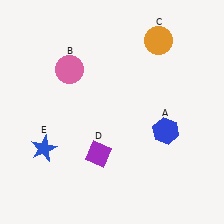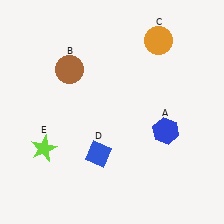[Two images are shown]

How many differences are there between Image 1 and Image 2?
There are 3 differences between the two images.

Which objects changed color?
B changed from pink to brown. D changed from purple to blue. E changed from blue to lime.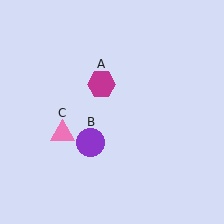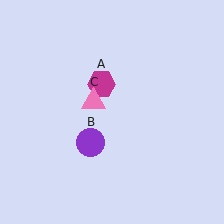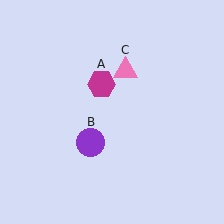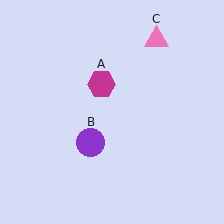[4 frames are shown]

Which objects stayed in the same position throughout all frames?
Magenta hexagon (object A) and purple circle (object B) remained stationary.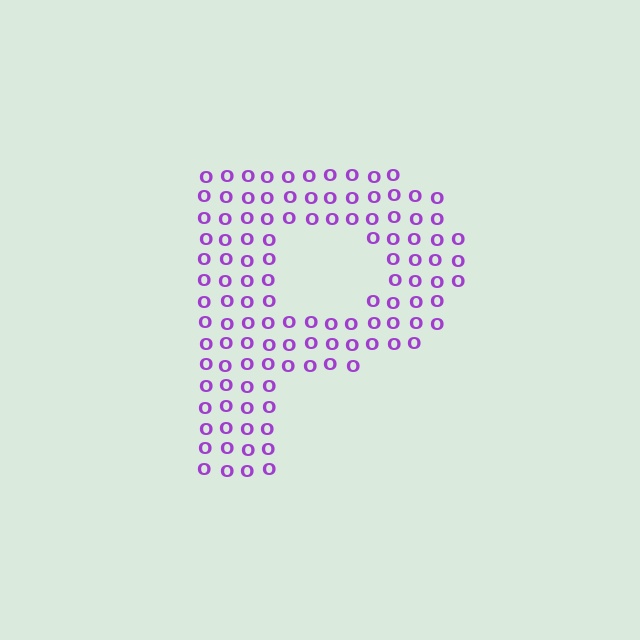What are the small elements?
The small elements are letter O's.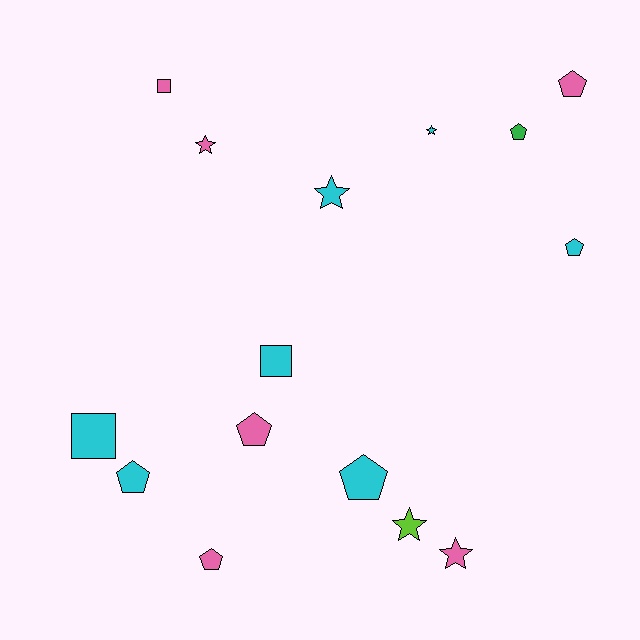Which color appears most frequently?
Cyan, with 7 objects.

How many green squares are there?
There are no green squares.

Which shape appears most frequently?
Pentagon, with 7 objects.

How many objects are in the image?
There are 15 objects.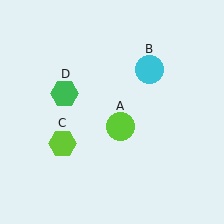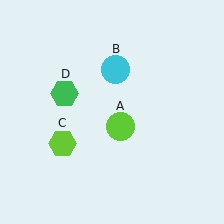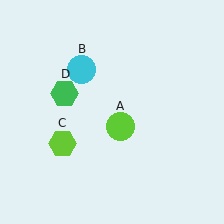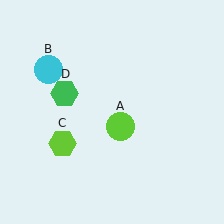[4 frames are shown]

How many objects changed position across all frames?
1 object changed position: cyan circle (object B).